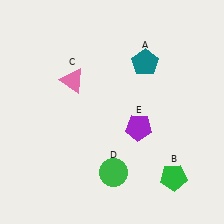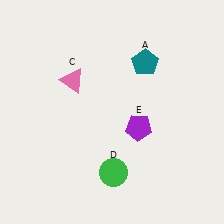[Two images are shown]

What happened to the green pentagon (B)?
The green pentagon (B) was removed in Image 2. It was in the bottom-right area of Image 1.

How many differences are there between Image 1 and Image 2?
There is 1 difference between the two images.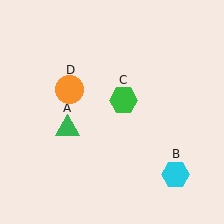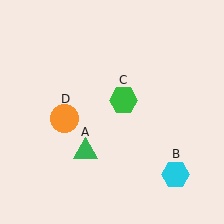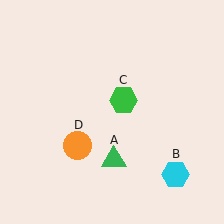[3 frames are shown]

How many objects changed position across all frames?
2 objects changed position: green triangle (object A), orange circle (object D).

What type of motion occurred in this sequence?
The green triangle (object A), orange circle (object D) rotated counterclockwise around the center of the scene.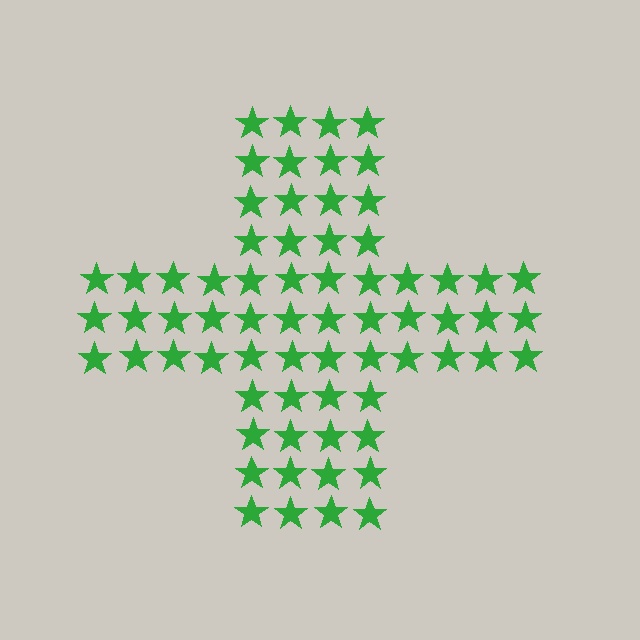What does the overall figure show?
The overall figure shows a cross.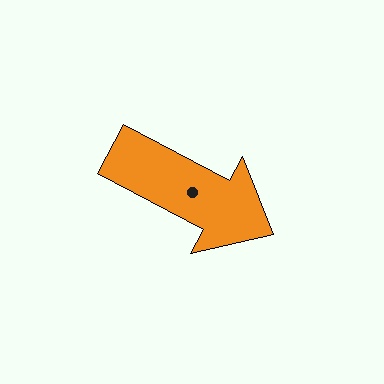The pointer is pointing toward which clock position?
Roughly 4 o'clock.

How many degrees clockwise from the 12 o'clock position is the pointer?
Approximately 118 degrees.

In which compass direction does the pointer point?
Southeast.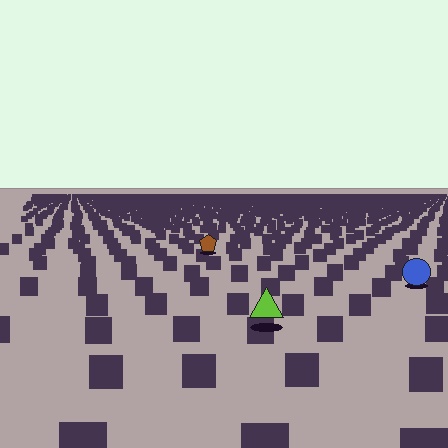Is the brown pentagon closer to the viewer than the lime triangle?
No. The lime triangle is closer — you can tell from the texture gradient: the ground texture is coarser near it.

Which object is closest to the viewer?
The lime triangle is closest. The texture marks near it are larger and more spread out.